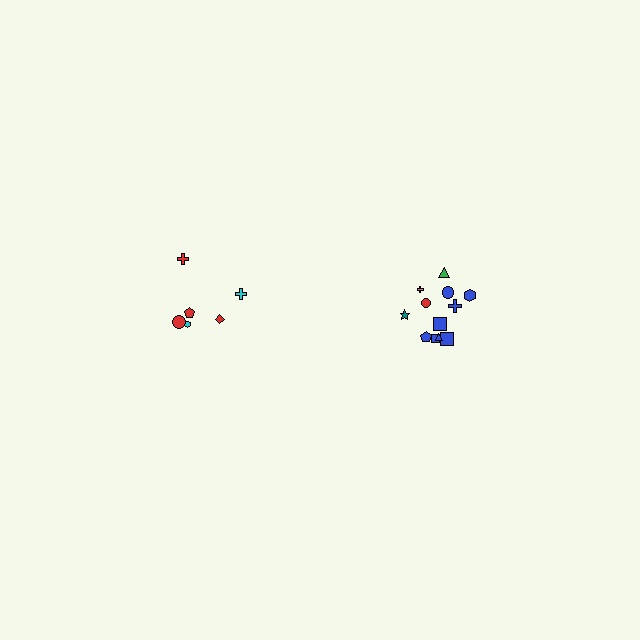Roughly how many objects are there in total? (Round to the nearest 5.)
Roughly 20 objects in total.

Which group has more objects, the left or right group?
The right group.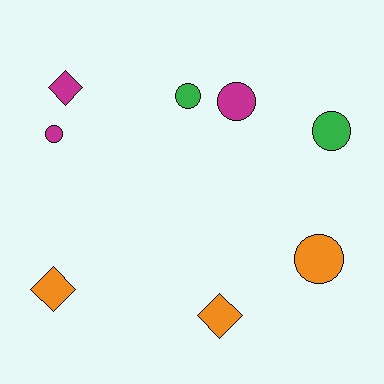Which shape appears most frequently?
Circle, with 5 objects.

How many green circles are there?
There are 2 green circles.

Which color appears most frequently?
Orange, with 3 objects.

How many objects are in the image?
There are 8 objects.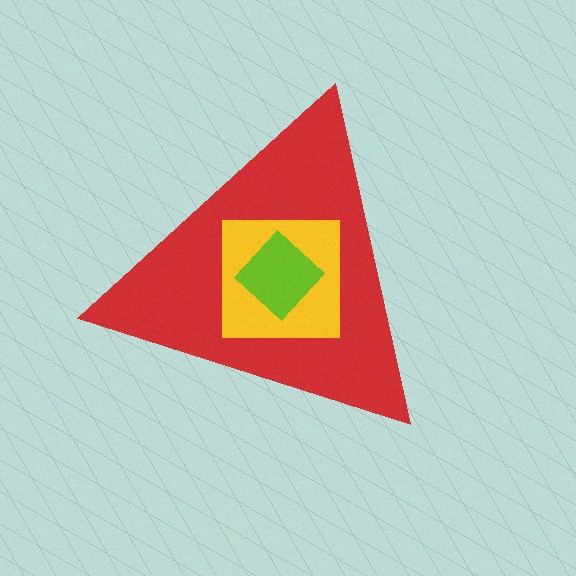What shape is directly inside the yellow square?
The lime diamond.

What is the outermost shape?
The red triangle.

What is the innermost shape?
The lime diamond.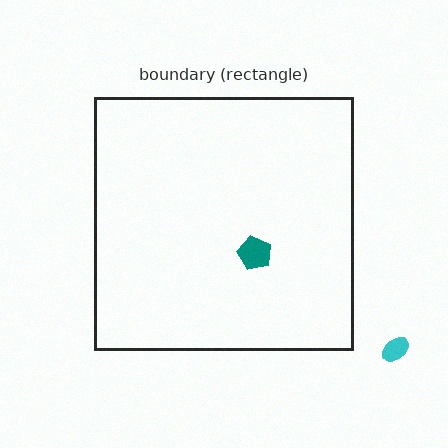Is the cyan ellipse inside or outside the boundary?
Outside.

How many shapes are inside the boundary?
1 inside, 1 outside.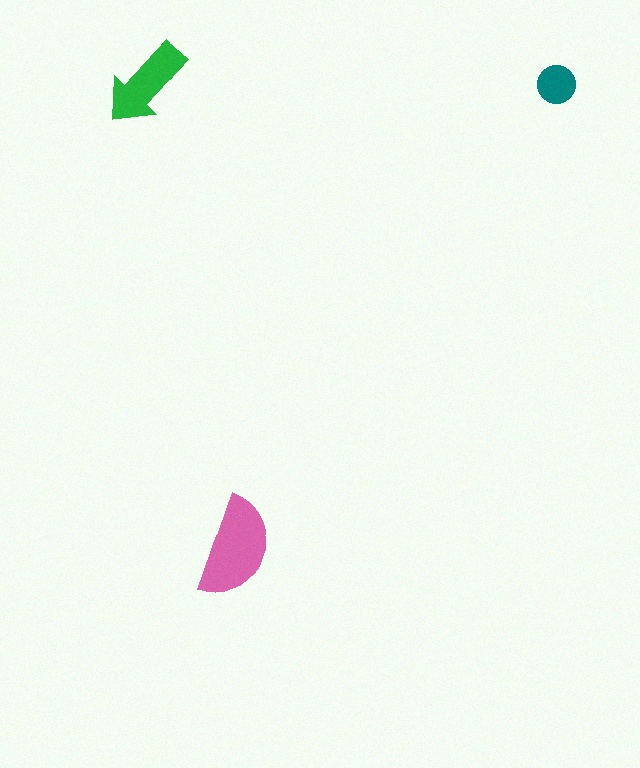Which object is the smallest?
The teal circle.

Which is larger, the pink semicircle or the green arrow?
The pink semicircle.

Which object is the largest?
The pink semicircle.